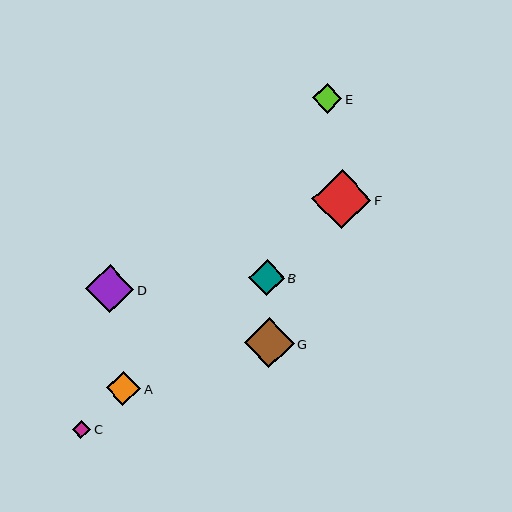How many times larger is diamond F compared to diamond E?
Diamond F is approximately 2.0 times the size of diamond E.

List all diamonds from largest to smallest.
From largest to smallest: F, G, D, B, A, E, C.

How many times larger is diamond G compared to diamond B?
Diamond G is approximately 1.4 times the size of diamond B.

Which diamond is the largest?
Diamond F is the largest with a size of approximately 59 pixels.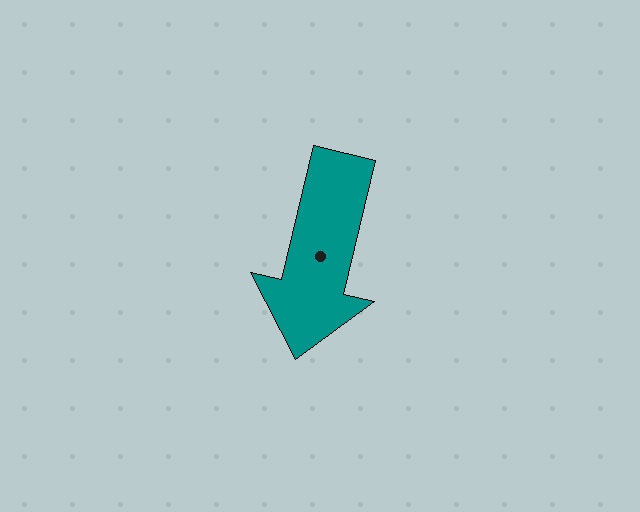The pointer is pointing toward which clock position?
Roughly 6 o'clock.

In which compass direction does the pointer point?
South.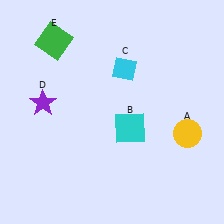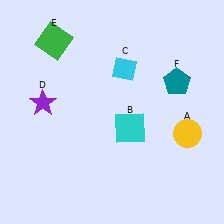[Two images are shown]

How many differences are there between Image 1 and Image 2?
There is 1 difference between the two images.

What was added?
A teal pentagon (F) was added in Image 2.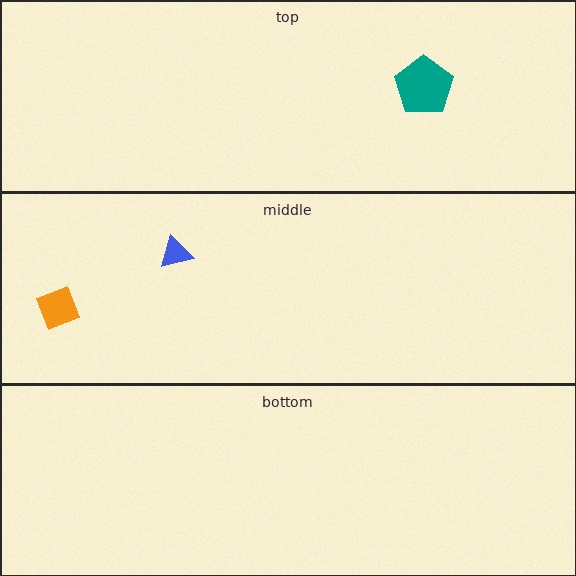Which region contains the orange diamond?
The middle region.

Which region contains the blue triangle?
The middle region.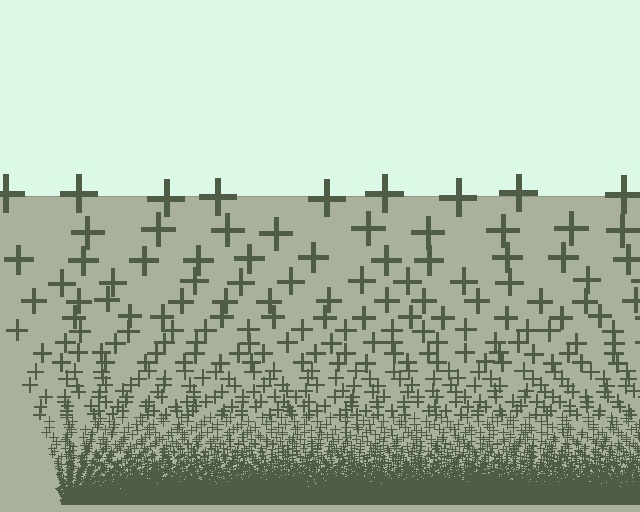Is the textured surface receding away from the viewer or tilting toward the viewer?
The surface appears to tilt toward the viewer. Texture elements get larger and sparser toward the top.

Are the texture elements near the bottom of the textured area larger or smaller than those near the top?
Smaller. The gradient is inverted — elements near the bottom are smaller and denser.